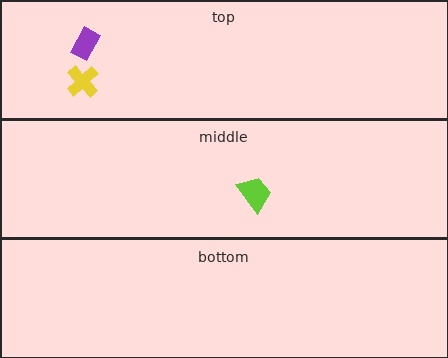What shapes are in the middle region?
The lime trapezoid.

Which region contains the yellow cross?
The top region.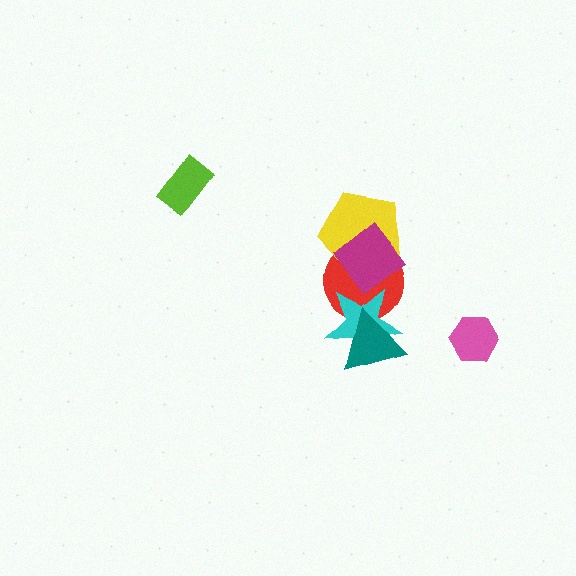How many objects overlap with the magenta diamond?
3 objects overlap with the magenta diamond.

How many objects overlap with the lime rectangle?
0 objects overlap with the lime rectangle.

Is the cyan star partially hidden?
Yes, it is partially covered by another shape.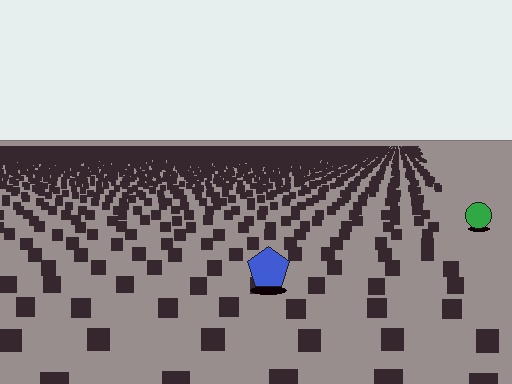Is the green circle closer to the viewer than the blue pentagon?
No. The blue pentagon is closer — you can tell from the texture gradient: the ground texture is coarser near it.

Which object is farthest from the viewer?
The green circle is farthest from the viewer. It appears smaller and the ground texture around it is denser.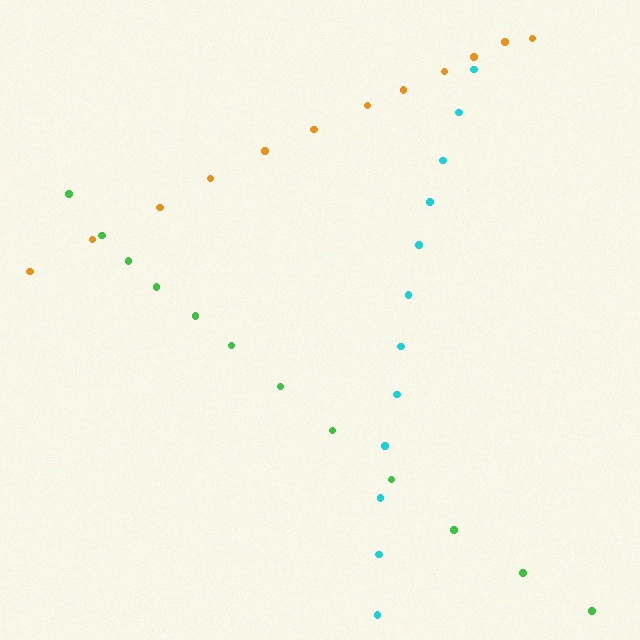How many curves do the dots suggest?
There are 3 distinct paths.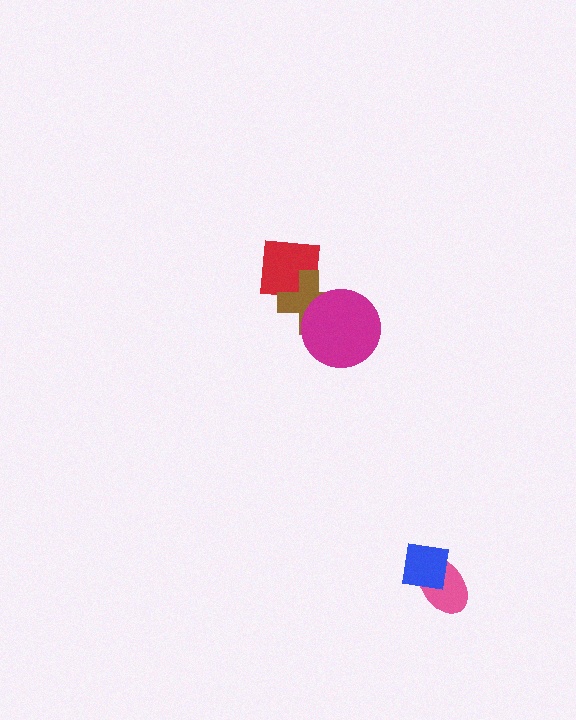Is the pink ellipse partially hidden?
Yes, it is partially covered by another shape.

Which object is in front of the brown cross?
The magenta circle is in front of the brown cross.